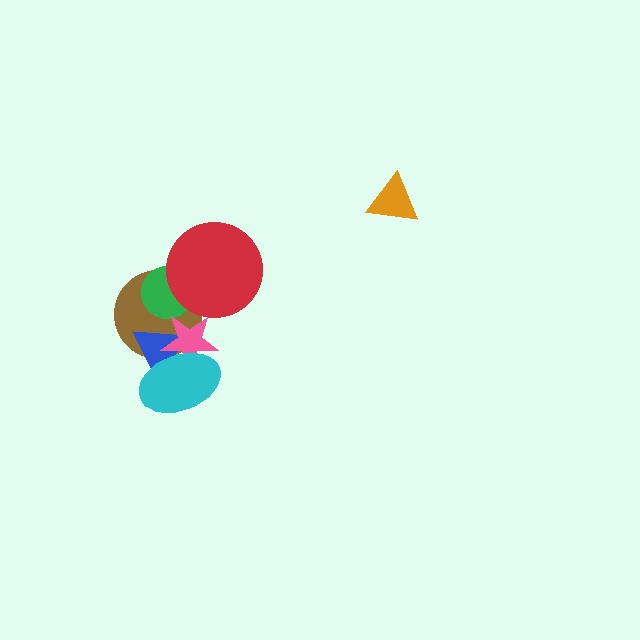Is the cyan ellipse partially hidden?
No, no other shape covers it.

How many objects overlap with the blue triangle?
3 objects overlap with the blue triangle.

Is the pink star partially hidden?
Yes, it is partially covered by another shape.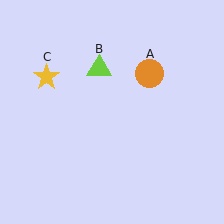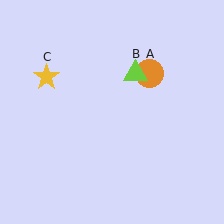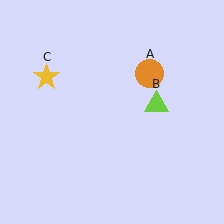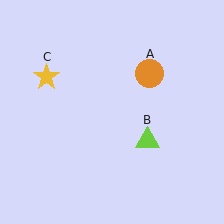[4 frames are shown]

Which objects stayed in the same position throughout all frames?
Orange circle (object A) and yellow star (object C) remained stationary.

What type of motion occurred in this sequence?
The lime triangle (object B) rotated clockwise around the center of the scene.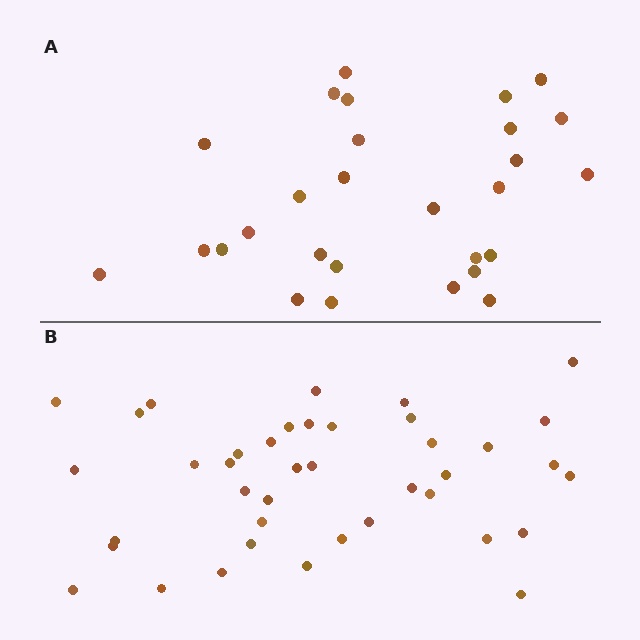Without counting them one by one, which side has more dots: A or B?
Region B (the bottom region) has more dots.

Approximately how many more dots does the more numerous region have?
Region B has roughly 12 or so more dots than region A.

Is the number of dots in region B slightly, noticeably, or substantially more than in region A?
Region B has noticeably more, but not dramatically so. The ratio is roughly 1.4 to 1.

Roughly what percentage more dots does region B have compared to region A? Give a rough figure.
About 45% more.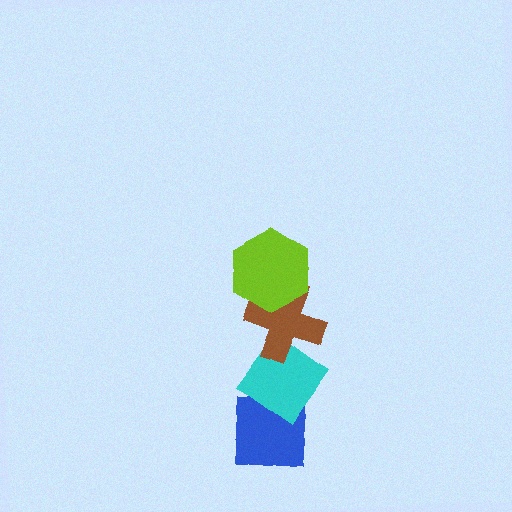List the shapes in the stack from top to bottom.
From top to bottom: the lime hexagon, the brown cross, the cyan diamond, the blue square.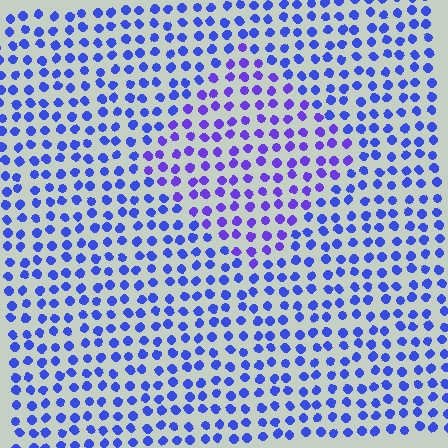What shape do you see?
I see a diamond.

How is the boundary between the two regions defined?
The boundary is defined purely by a slight shift in hue (about 26 degrees). Spacing, size, and orientation are identical on both sides.